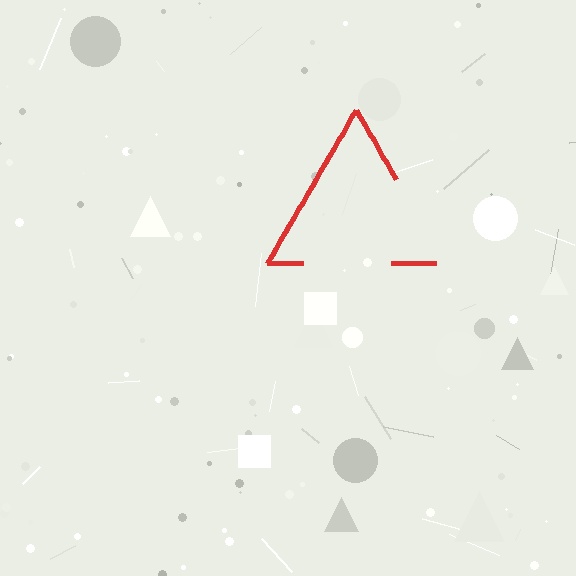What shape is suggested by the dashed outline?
The dashed outline suggests a triangle.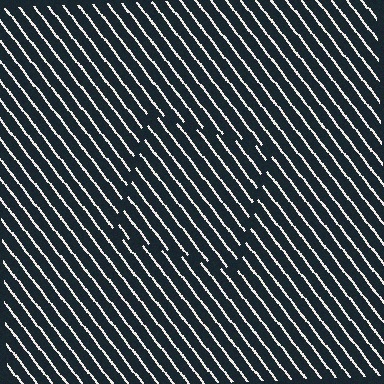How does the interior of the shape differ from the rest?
The interior of the shape contains the same grating, shifted by half a period — the contour is defined by the phase discontinuity where line-ends from the inner and outer gratings abut.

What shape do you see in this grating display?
An illusory square. The interior of the shape contains the same grating, shifted by half a period — the contour is defined by the phase discontinuity where line-ends from the inner and outer gratings abut.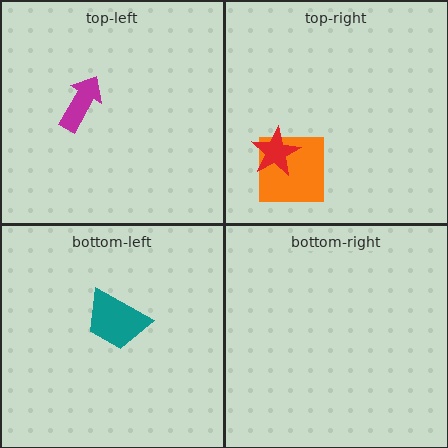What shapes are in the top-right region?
The orange square, the red star.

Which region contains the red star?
The top-right region.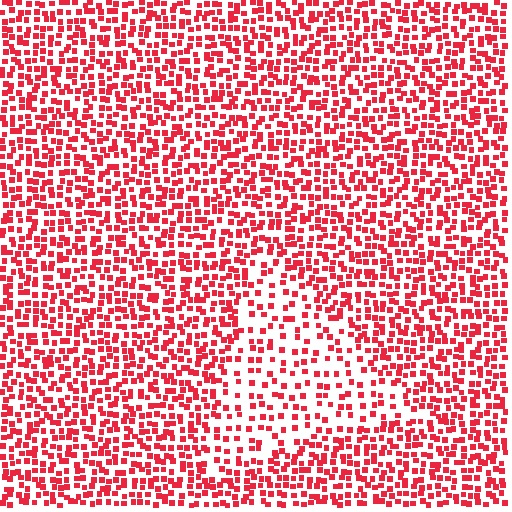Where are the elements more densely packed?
The elements are more densely packed outside the triangle boundary.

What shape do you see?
I see a triangle.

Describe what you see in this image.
The image contains small red elements arranged at two different densities. A triangle-shaped region is visible where the elements are less densely packed than the surrounding area.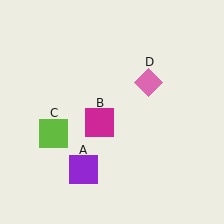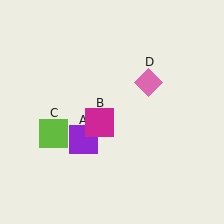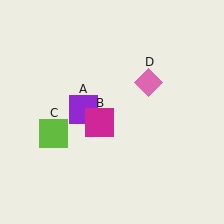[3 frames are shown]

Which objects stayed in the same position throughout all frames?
Magenta square (object B) and lime square (object C) and pink diamond (object D) remained stationary.